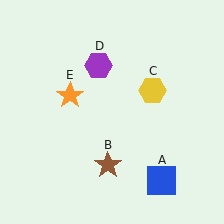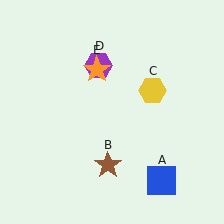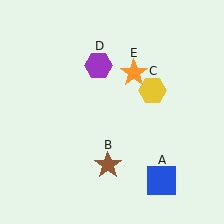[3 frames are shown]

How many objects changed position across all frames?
1 object changed position: orange star (object E).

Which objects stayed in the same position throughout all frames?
Blue square (object A) and brown star (object B) and yellow hexagon (object C) and purple hexagon (object D) remained stationary.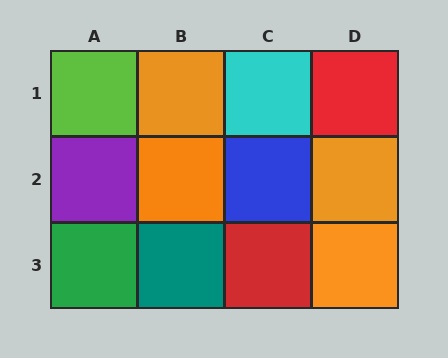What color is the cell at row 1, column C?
Cyan.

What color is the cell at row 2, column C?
Blue.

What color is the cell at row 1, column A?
Lime.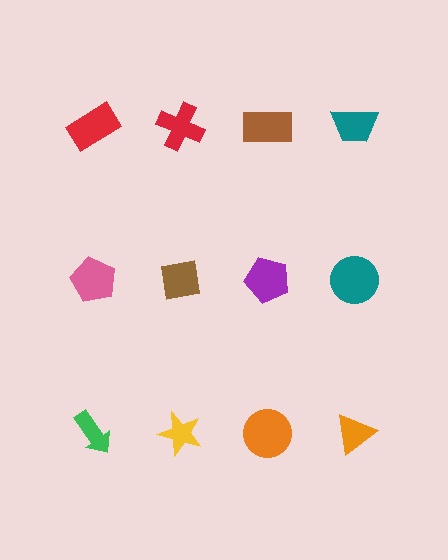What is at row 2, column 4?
A teal circle.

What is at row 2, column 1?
A pink pentagon.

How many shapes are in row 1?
4 shapes.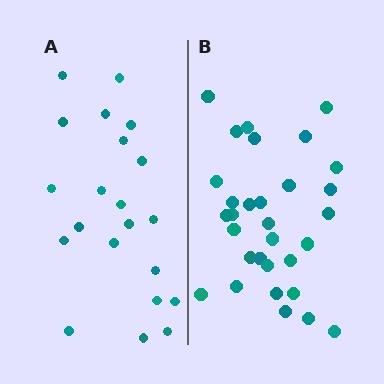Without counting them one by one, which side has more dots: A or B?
Region B (the right region) has more dots.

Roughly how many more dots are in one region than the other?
Region B has roughly 10 or so more dots than region A.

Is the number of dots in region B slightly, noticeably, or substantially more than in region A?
Region B has substantially more. The ratio is roughly 1.5 to 1.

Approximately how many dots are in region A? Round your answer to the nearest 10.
About 20 dots. (The exact count is 21, which rounds to 20.)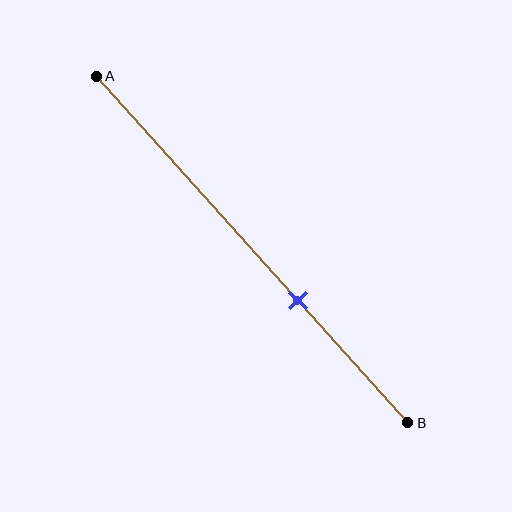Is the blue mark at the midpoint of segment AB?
No, the mark is at about 65% from A, not at the 50% midpoint.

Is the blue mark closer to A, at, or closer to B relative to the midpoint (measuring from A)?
The blue mark is closer to point B than the midpoint of segment AB.